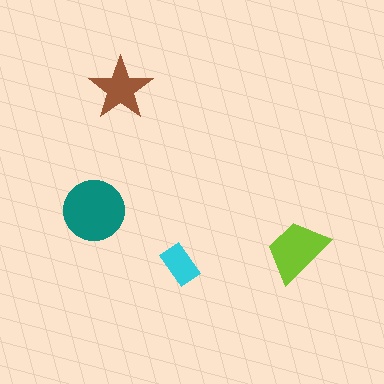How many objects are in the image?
There are 4 objects in the image.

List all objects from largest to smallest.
The teal circle, the lime trapezoid, the brown star, the cyan rectangle.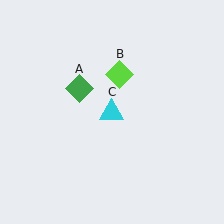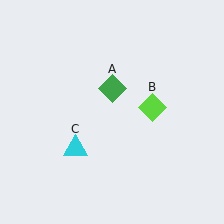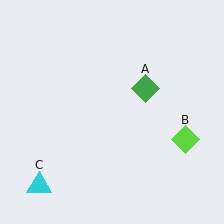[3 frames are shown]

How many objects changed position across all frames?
3 objects changed position: green diamond (object A), lime diamond (object B), cyan triangle (object C).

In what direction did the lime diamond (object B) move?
The lime diamond (object B) moved down and to the right.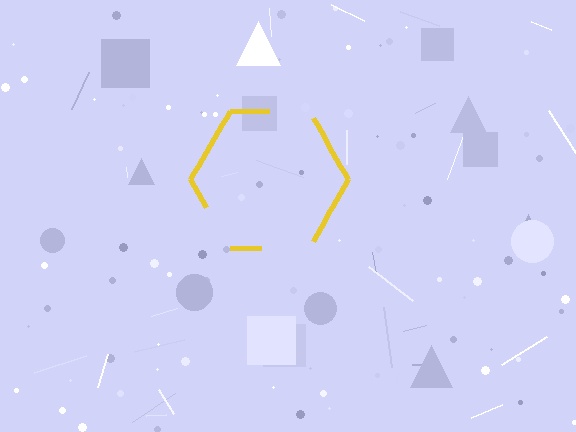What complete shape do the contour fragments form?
The contour fragments form a hexagon.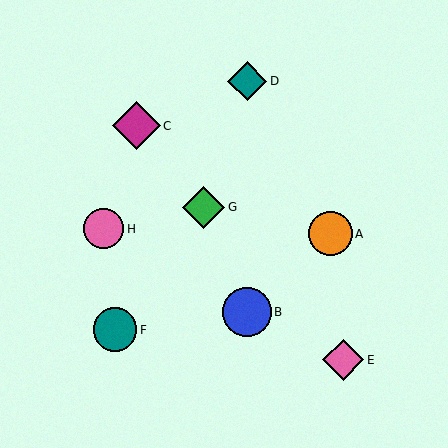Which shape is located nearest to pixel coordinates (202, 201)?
The green diamond (labeled G) at (204, 207) is nearest to that location.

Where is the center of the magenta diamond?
The center of the magenta diamond is at (136, 126).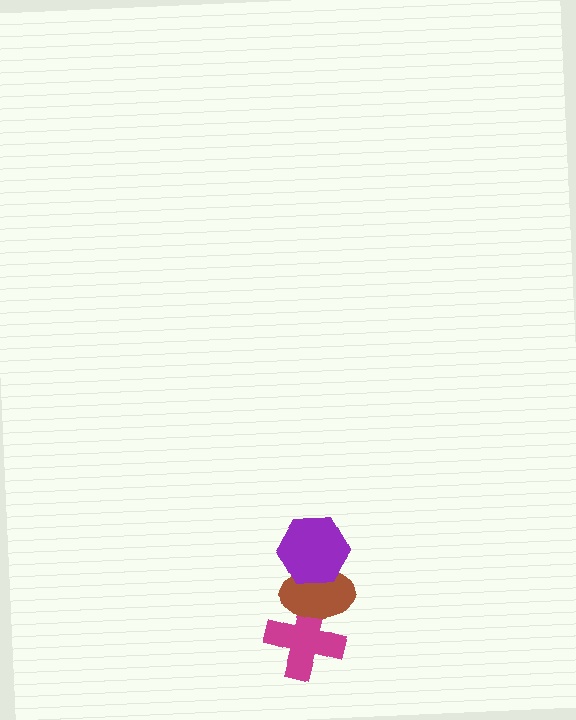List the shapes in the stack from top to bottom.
From top to bottom: the purple hexagon, the brown ellipse, the magenta cross.